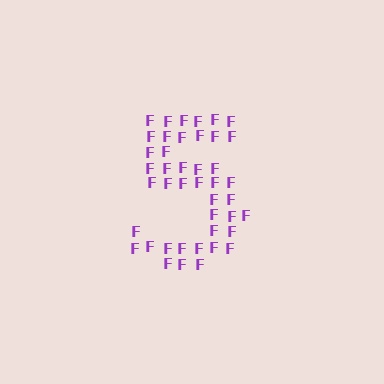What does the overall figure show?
The overall figure shows the digit 5.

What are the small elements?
The small elements are letter F's.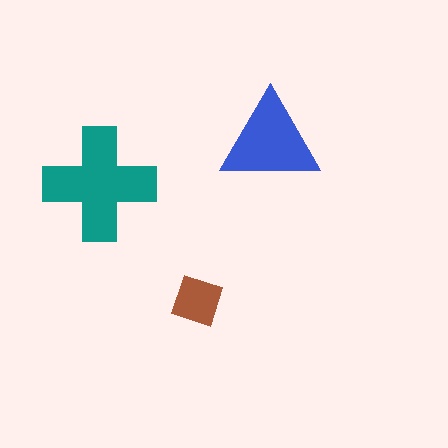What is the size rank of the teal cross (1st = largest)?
1st.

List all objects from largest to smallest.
The teal cross, the blue triangle, the brown square.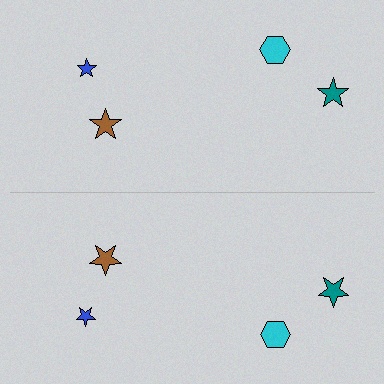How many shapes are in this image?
There are 8 shapes in this image.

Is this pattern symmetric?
Yes, this pattern has bilateral (reflection) symmetry.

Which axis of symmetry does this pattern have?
The pattern has a horizontal axis of symmetry running through the center of the image.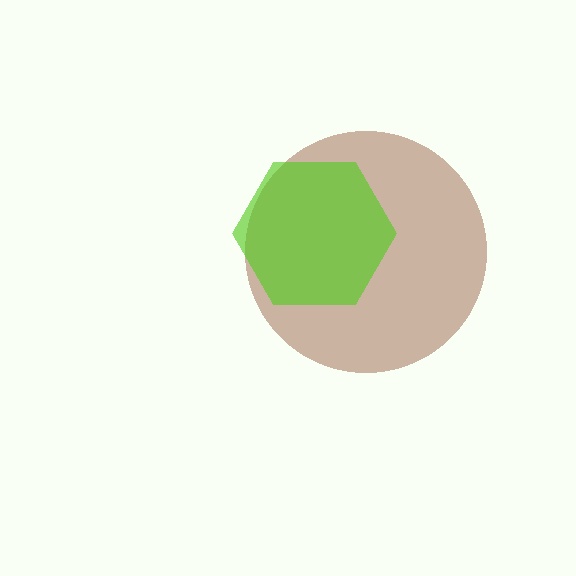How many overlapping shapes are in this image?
There are 2 overlapping shapes in the image.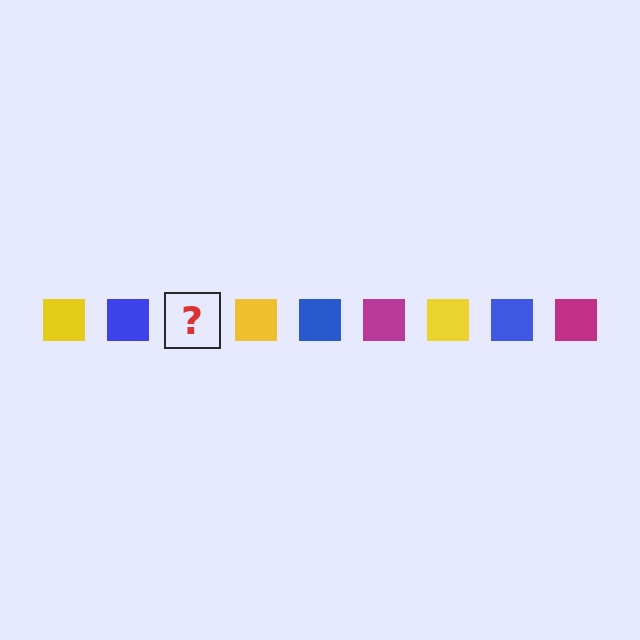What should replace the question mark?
The question mark should be replaced with a magenta square.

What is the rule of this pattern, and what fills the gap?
The rule is that the pattern cycles through yellow, blue, magenta squares. The gap should be filled with a magenta square.